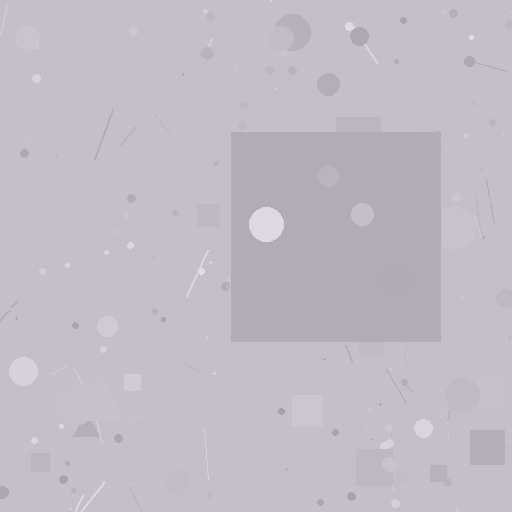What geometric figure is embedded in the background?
A square is embedded in the background.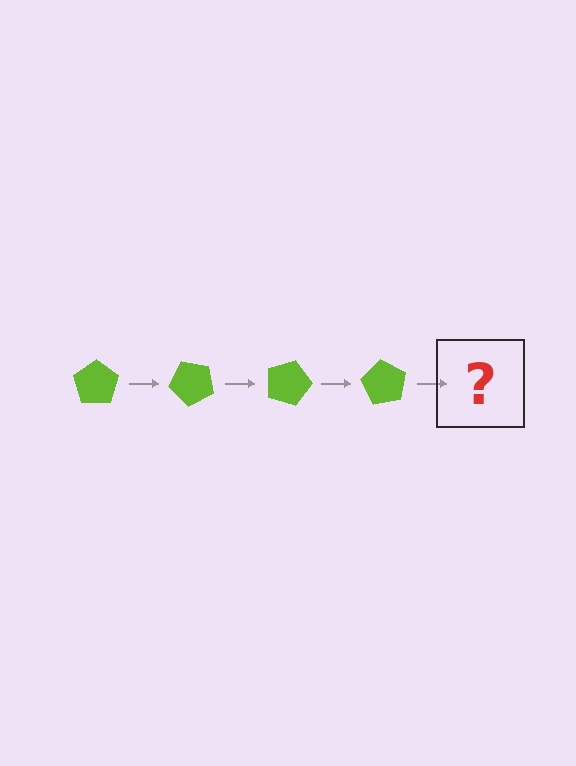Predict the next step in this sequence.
The next step is a lime pentagon rotated 180 degrees.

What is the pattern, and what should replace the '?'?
The pattern is that the pentagon rotates 45 degrees each step. The '?' should be a lime pentagon rotated 180 degrees.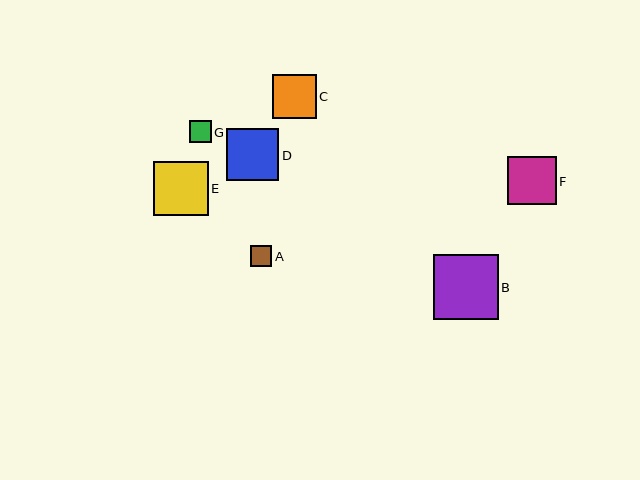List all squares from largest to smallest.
From largest to smallest: B, E, D, F, C, G, A.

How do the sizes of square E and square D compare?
Square E and square D are approximately the same size.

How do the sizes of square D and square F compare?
Square D and square F are approximately the same size.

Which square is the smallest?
Square A is the smallest with a size of approximately 21 pixels.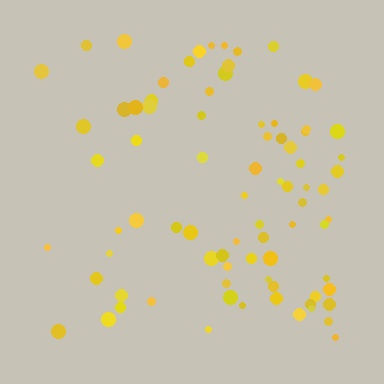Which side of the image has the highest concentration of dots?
The right.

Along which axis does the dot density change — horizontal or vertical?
Horizontal.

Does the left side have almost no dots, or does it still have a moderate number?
Still a moderate number, just noticeably fewer than the right.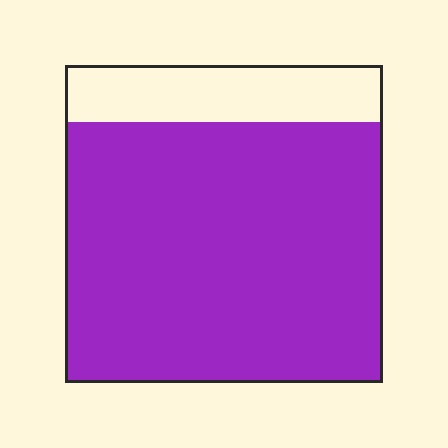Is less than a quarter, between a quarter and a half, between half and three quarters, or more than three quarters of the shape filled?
More than three quarters.